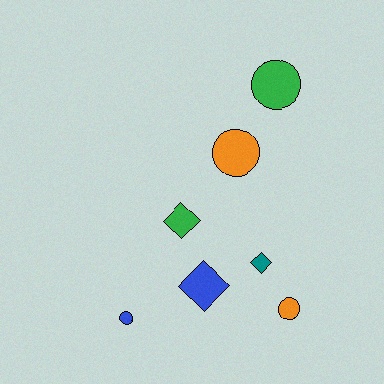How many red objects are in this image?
There are no red objects.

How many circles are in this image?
There are 4 circles.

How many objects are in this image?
There are 7 objects.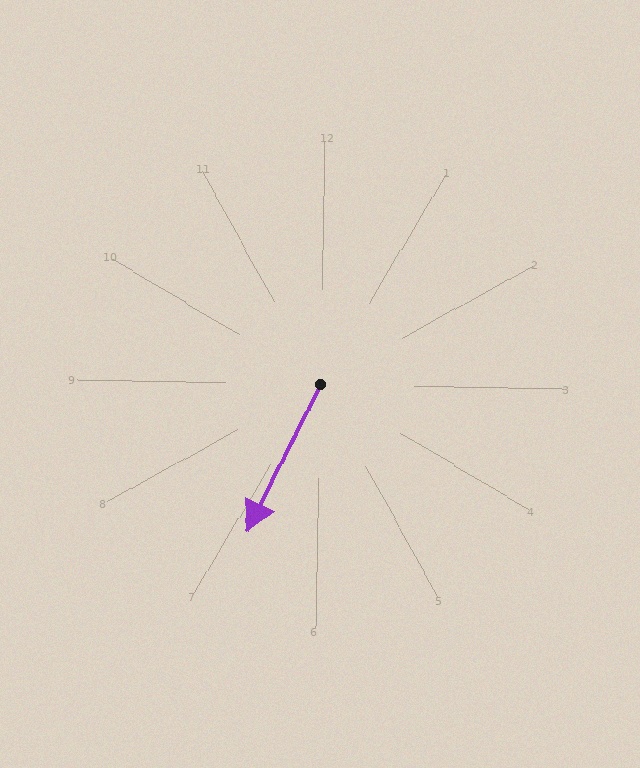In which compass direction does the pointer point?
Southwest.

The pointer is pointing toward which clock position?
Roughly 7 o'clock.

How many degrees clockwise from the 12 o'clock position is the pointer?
Approximately 205 degrees.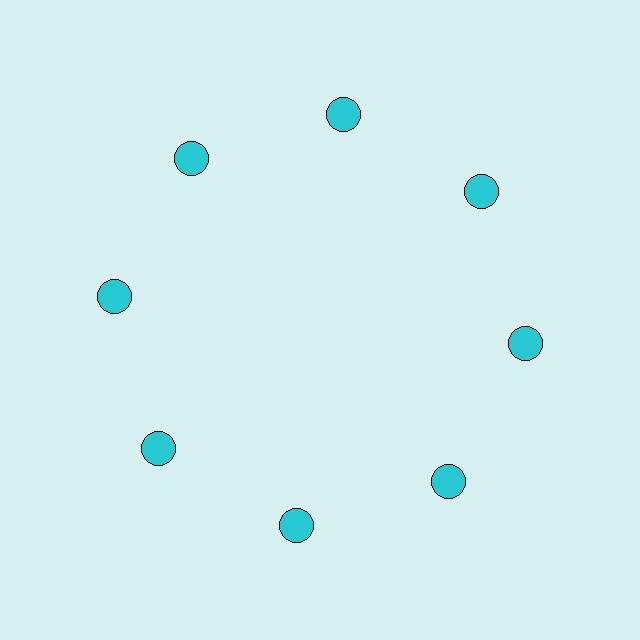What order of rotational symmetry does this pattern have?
This pattern has 8-fold rotational symmetry.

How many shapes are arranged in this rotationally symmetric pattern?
There are 8 shapes, arranged in 8 groups of 1.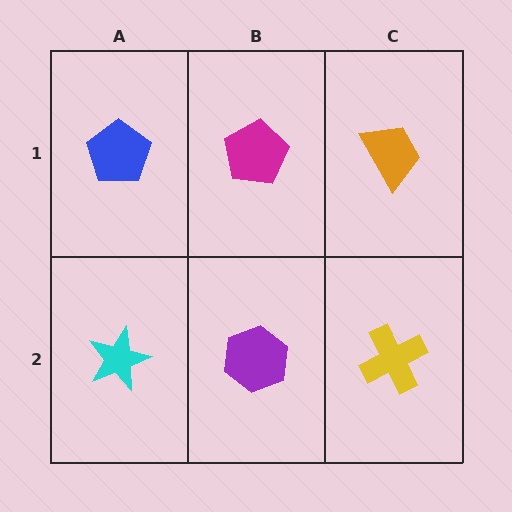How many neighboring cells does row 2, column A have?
2.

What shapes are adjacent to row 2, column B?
A magenta pentagon (row 1, column B), a cyan star (row 2, column A), a yellow cross (row 2, column C).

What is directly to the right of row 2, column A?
A purple hexagon.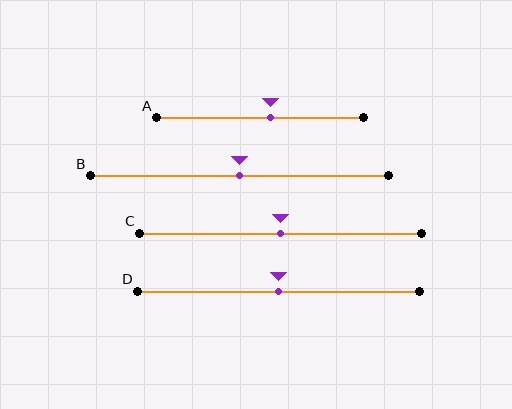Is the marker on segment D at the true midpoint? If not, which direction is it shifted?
Yes, the marker on segment D is at the true midpoint.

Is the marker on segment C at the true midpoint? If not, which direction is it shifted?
Yes, the marker on segment C is at the true midpoint.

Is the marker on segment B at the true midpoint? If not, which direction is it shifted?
Yes, the marker on segment B is at the true midpoint.